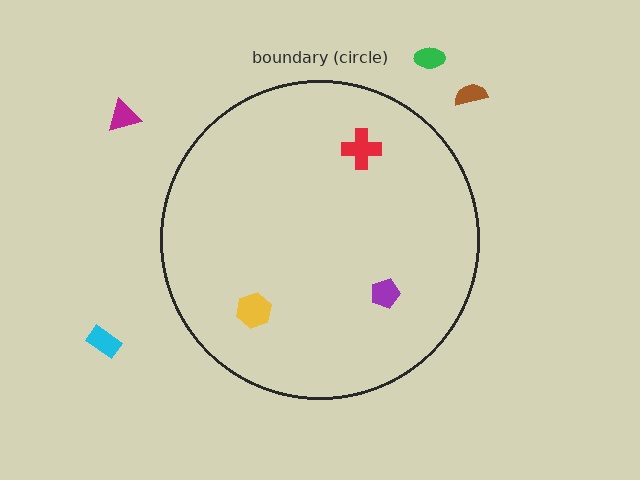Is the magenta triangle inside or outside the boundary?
Outside.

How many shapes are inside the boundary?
3 inside, 4 outside.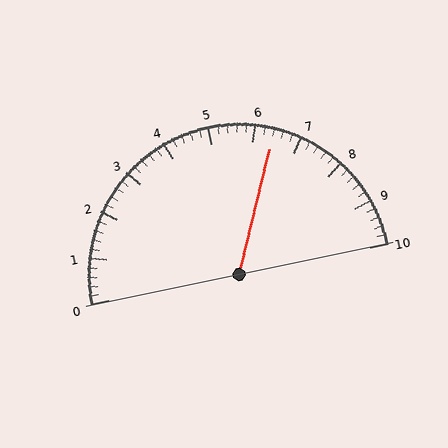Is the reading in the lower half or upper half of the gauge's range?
The reading is in the upper half of the range (0 to 10).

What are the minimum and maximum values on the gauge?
The gauge ranges from 0 to 10.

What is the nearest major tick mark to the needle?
The nearest major tick mark is 6.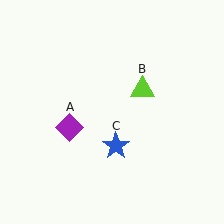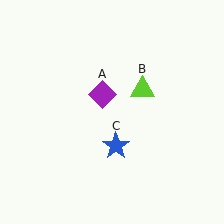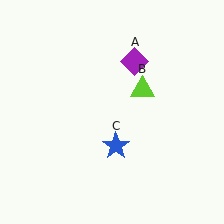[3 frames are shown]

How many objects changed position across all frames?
1 object changed position: purple diamond (object A).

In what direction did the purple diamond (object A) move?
The purple diamond (object A) moved up and to the right.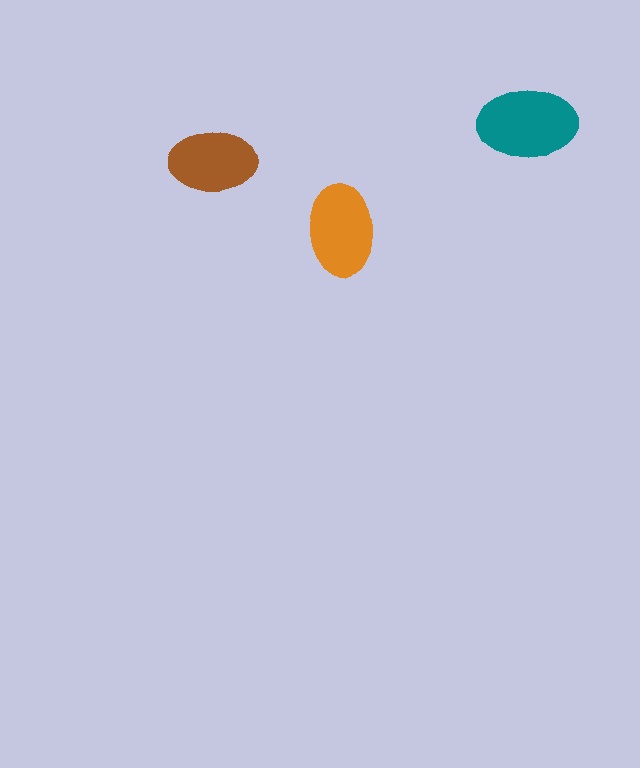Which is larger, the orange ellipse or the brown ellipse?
The orange one.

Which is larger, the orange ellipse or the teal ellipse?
The teal one.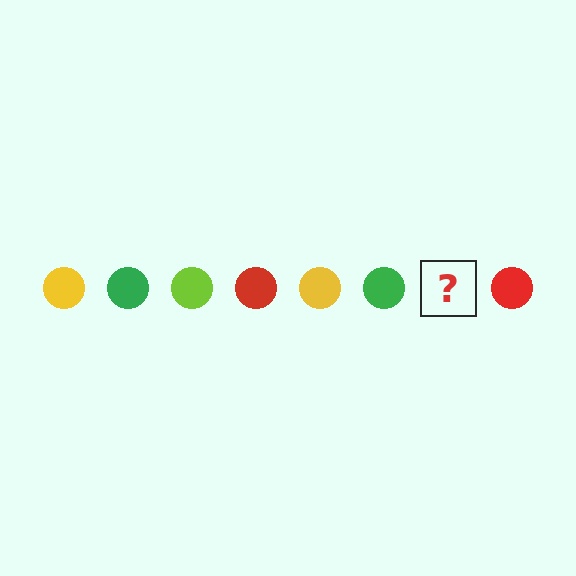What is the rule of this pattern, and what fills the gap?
The rule is that the pattern cycles through yellow, green, lime, red circles. The gap should be filled with a lime circle.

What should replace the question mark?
The question mark should be replaced with a lime circle.